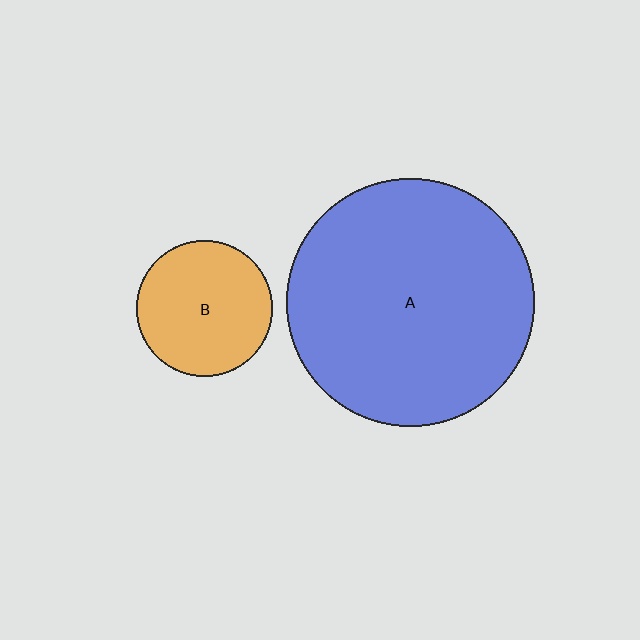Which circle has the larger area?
Circle A (blue).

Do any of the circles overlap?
No, none of the circles overlap.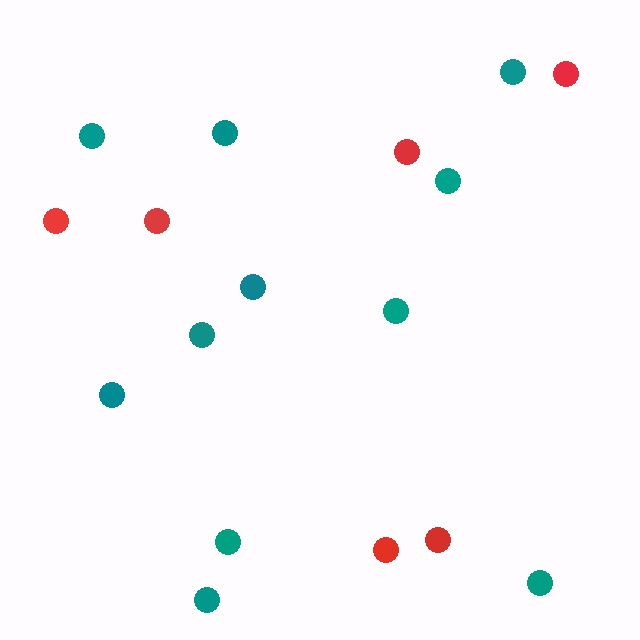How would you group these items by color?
There are 2 groups: one group of red circles (6) and one group of teal circles (11).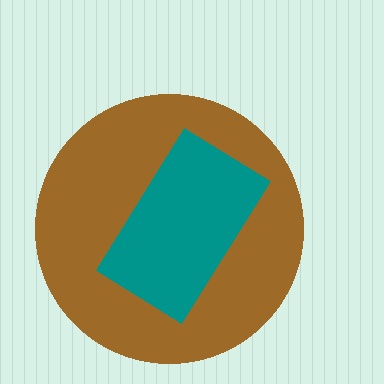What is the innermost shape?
The teal rectangle.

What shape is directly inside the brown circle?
The teal rectangle.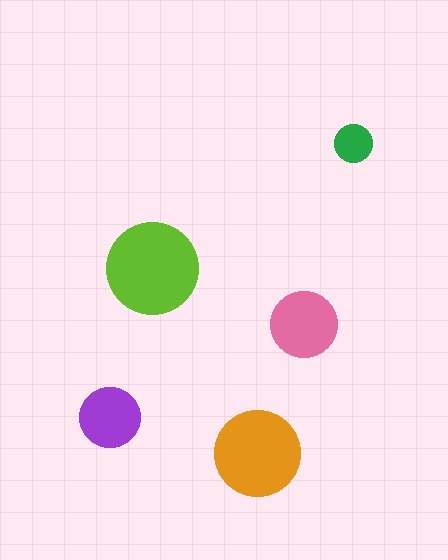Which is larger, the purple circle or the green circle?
The purple one.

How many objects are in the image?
There are 5 objects in the image.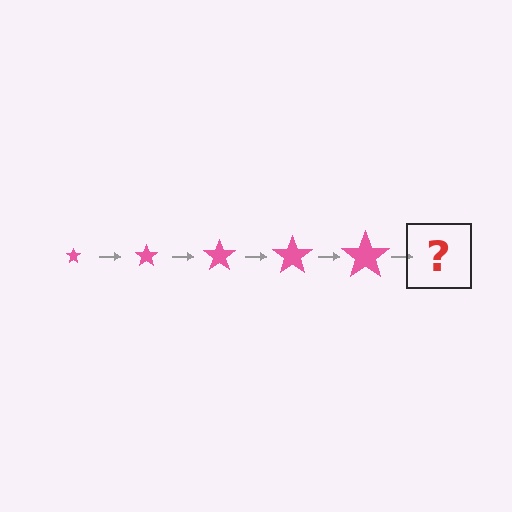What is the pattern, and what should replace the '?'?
The pattern is that the star gets progressively larger each step. The '?' should be a pink star, larger than the previous one.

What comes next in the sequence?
The next element should be a pink star, larger than the previous one.